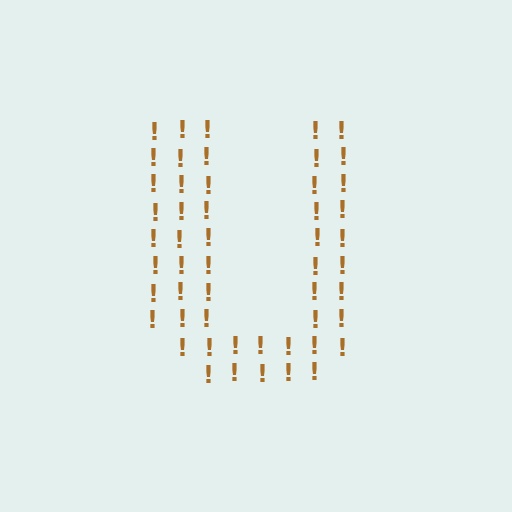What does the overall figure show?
The overall figure shows the letter U.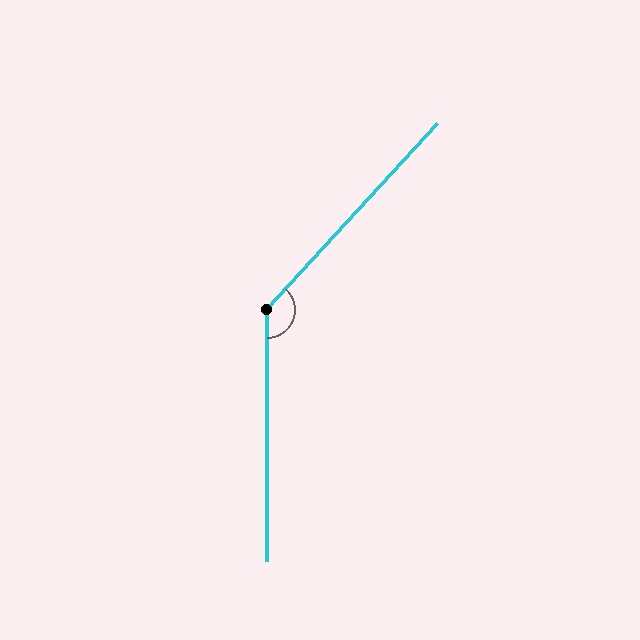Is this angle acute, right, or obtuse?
It is obtuse.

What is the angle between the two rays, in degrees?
Approximately 137 degrees.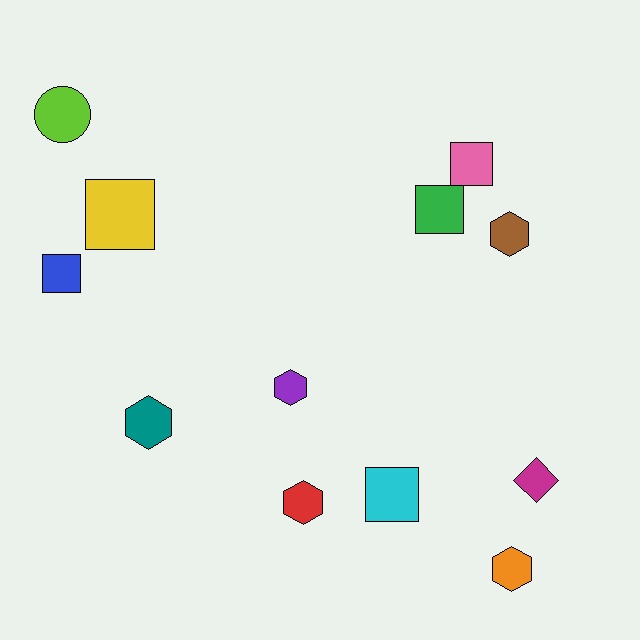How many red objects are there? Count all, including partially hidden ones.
There is 1 red object.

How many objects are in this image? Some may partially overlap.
There are 12 objects.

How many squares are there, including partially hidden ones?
There are 5 squares.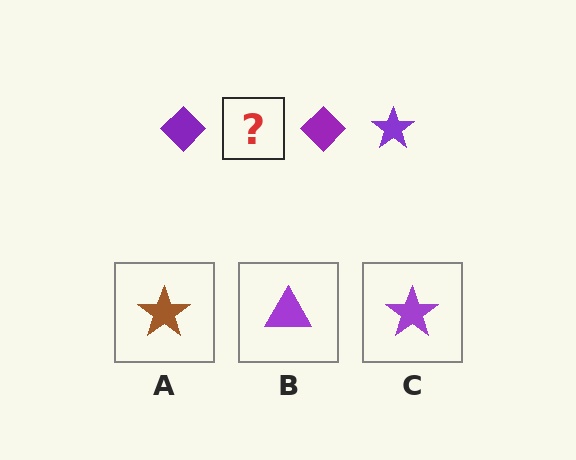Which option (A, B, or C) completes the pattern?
C.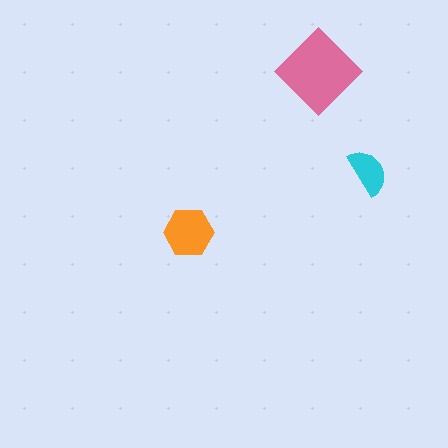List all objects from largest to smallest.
The pink diamond, the orange hexagon, the cyan semicircle.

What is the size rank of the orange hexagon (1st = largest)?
2nd.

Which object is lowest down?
The orange hexagon is bottommost.